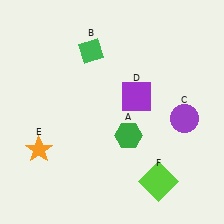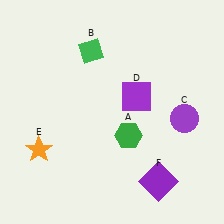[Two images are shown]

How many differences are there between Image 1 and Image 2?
There is 1 difference between the two images.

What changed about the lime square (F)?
In Image 1, F is lime. In Image 2, it changed to purple.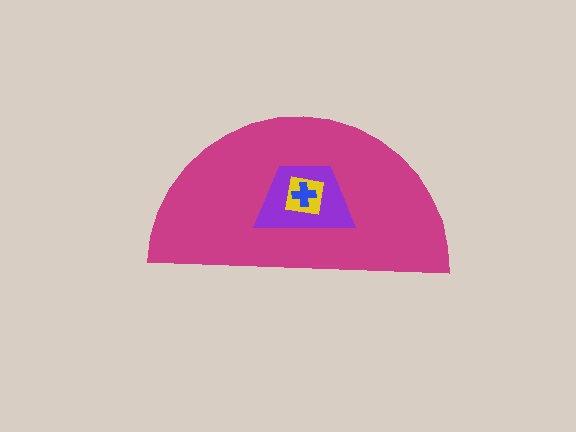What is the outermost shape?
The magenta semicircle.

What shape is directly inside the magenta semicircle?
The purple trapezoid.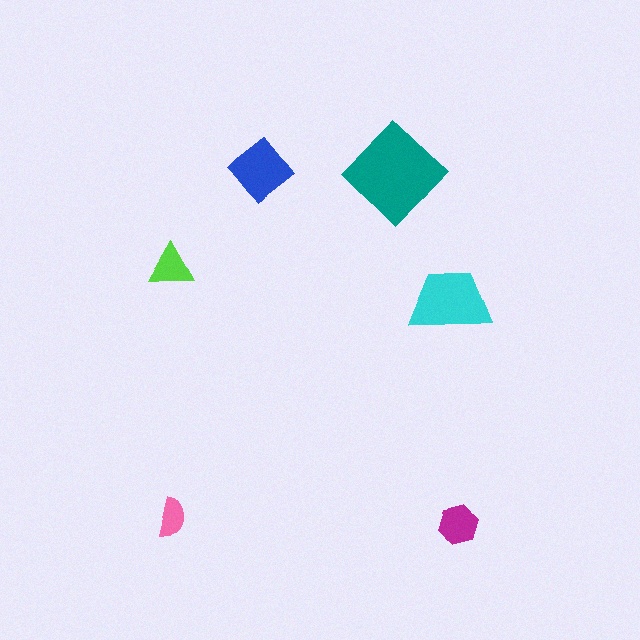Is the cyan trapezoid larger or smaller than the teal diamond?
Smaller.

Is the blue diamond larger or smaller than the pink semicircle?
Larger.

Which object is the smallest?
The pink semicircle.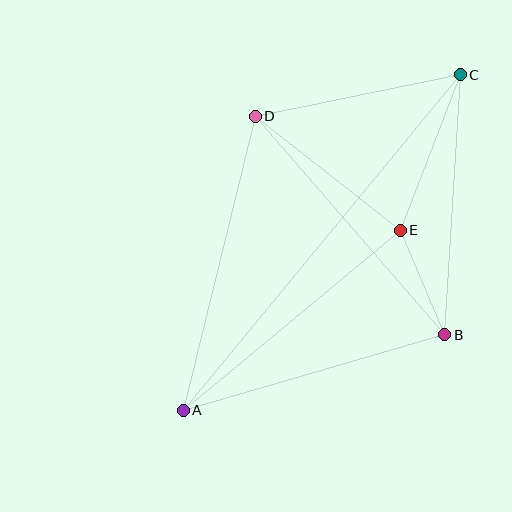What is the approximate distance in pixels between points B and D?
The distance between B and D is approximately 289 pixels.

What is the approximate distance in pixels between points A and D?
The distance between A and D is approximately 303 pixels.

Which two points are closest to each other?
Points B and E are closest to each other.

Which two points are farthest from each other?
Points A and C are farthest from each other.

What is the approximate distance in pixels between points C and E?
The distance between C and E is approximately 167 pixels.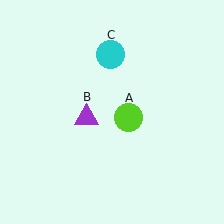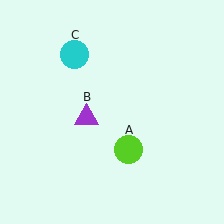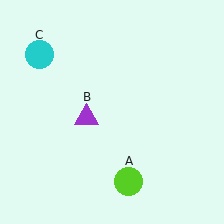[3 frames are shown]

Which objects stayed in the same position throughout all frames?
Purple triangle (object B) remained stationary.